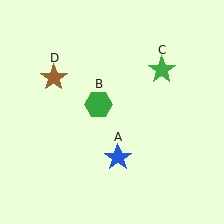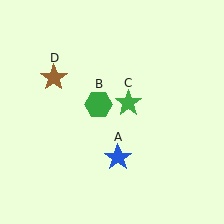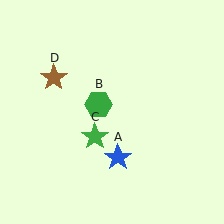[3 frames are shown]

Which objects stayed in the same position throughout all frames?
Blue star (object A) and green hexagon (object B) and brown star (object D) remained stationary.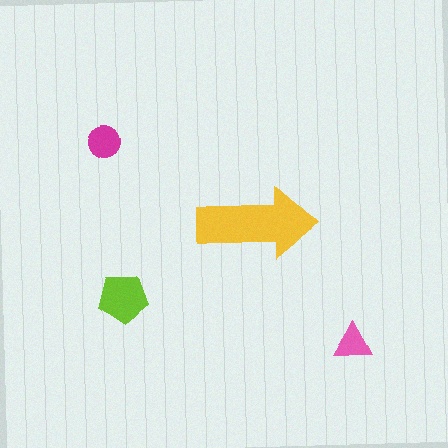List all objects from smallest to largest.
The pink triangle, the magenta circle, the lime pentagon, the yellow arrow.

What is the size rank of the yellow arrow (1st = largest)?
1st.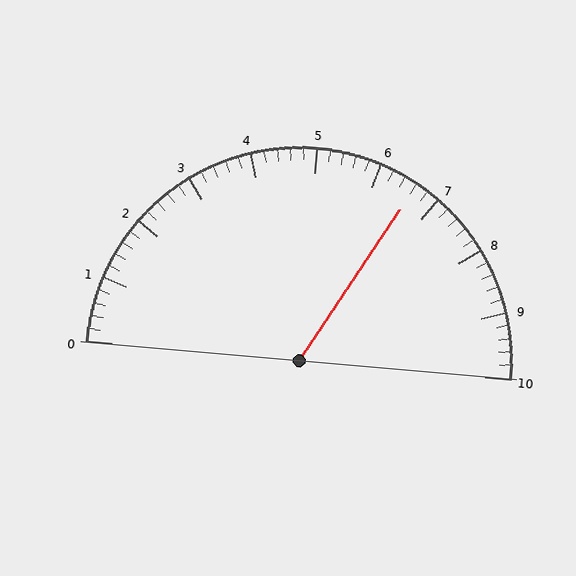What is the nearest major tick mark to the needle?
The nearest major tick mark is 7.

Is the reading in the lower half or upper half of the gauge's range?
The reading is in the upper half of the range (0 to 10).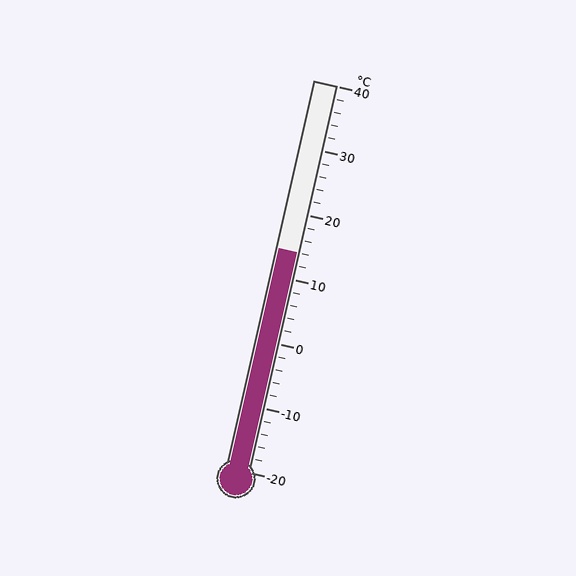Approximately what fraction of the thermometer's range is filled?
The thermometer is filled to approximately 55% of its range.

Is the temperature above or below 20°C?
The temperature is below 20°C.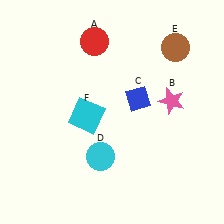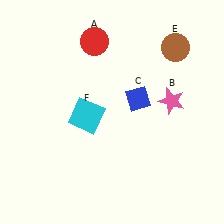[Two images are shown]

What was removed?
The cyan circle (D) was removed in Image 2.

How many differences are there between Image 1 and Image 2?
There is 1 difference between the two images.